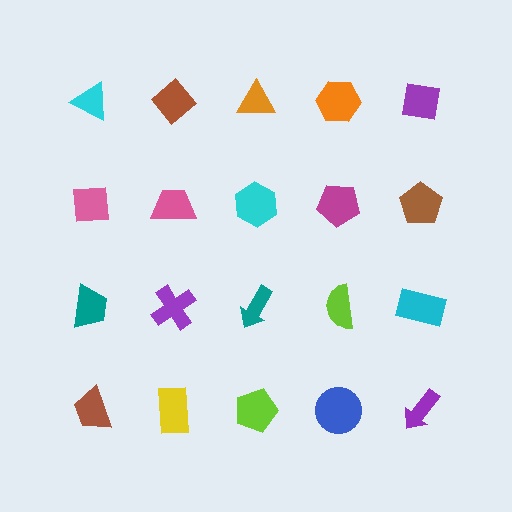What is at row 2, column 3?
A cyan hexagon.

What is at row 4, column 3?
A lime pentagon.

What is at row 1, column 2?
A brown diamond.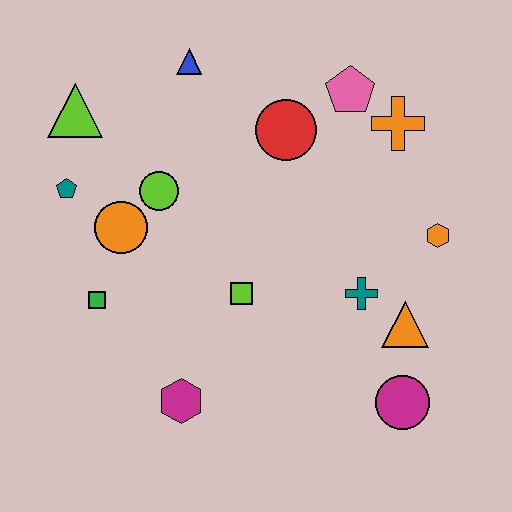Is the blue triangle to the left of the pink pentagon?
Yes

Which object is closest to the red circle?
The pink pentagon is closest to the red circle.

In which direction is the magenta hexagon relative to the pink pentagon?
The magenta hexagon is below the pink pentagon.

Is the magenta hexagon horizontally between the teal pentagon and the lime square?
Yes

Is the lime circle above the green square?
Yes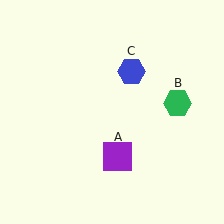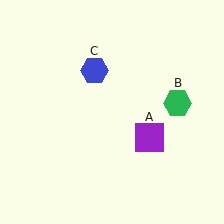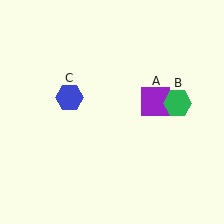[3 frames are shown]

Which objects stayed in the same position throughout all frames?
Green hexagon (object B) remained stationary.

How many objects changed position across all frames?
2 objects changed position: purple square (object A), blue hexagon (object C).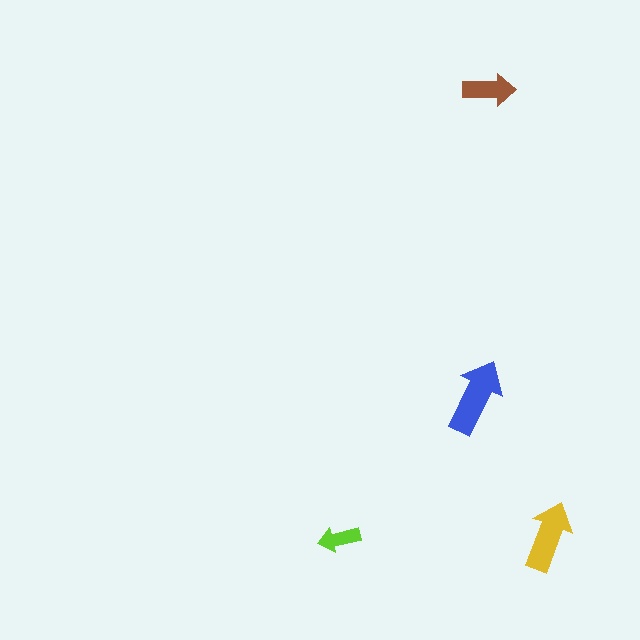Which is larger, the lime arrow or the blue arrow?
The blue one.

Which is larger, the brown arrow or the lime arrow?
The brown one.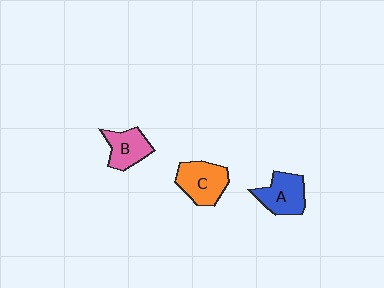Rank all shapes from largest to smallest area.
From largest to smallest: C (orange), A (blue), B (pink).